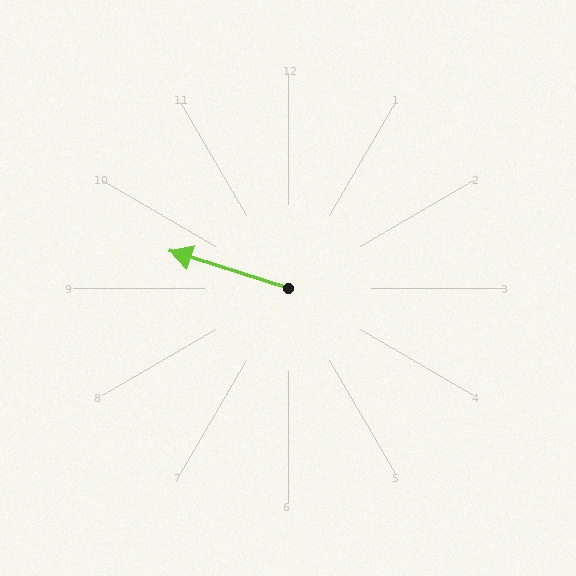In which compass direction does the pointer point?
West.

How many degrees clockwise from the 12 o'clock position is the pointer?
Approximately 287 degrees.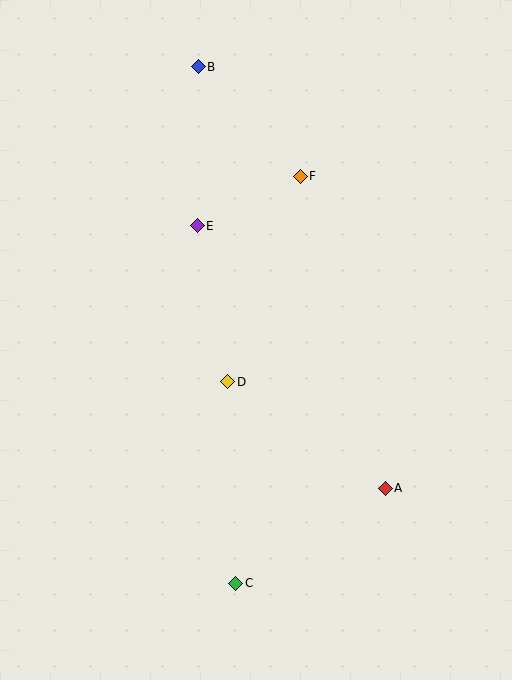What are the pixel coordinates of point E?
Point E is at (197, 226).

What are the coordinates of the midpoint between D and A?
The midpoint between D and A is at (307, 435).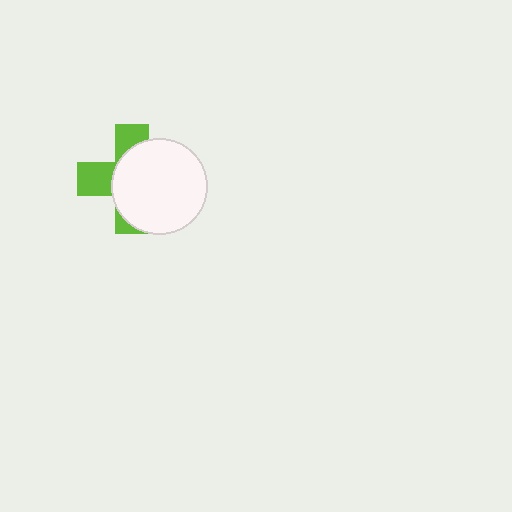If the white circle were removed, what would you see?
You would see the complete lime cross.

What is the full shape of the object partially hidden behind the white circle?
The partially hidden object is a lime cross.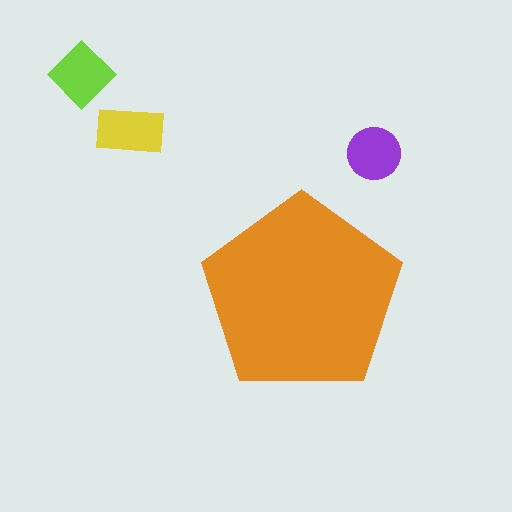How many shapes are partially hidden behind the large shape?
0 shapes are partially hidden.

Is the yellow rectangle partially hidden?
No, the yellow rectangle is fully visible.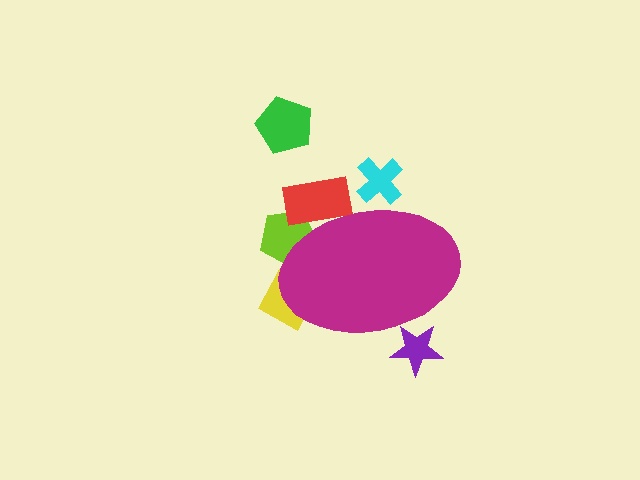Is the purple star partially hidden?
Yes, the purple star is partially hidden behind the magenta ellipse.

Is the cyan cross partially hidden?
Yes, the cyan cross is partially hidden behind the magenta ellipse.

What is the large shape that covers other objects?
A magenta ellipse.